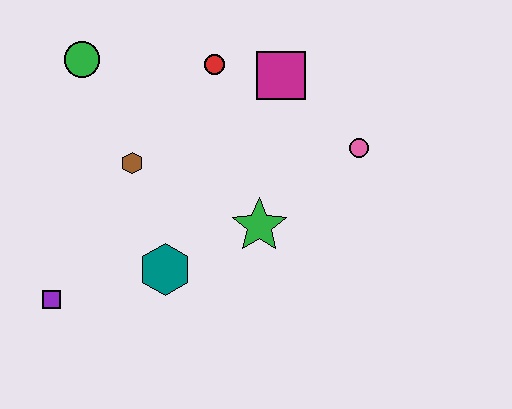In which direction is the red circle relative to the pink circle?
The red circle is to the left of the pink circle.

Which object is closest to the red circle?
The magenta square is closest to the red circle.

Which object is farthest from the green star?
The green circle is farthest from the green star.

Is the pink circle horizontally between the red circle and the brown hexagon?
No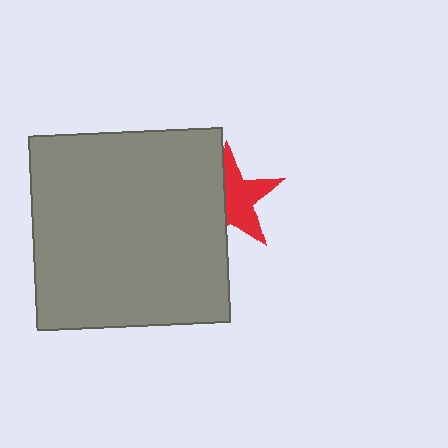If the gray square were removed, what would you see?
You would see the complete red star.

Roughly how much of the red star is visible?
About half of it is visible (roughly 57%).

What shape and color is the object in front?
The object in front is a gray square.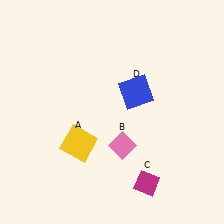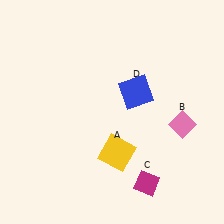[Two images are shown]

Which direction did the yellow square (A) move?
The yellow square (A) moved right.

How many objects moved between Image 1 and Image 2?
2 objects moved between the two images.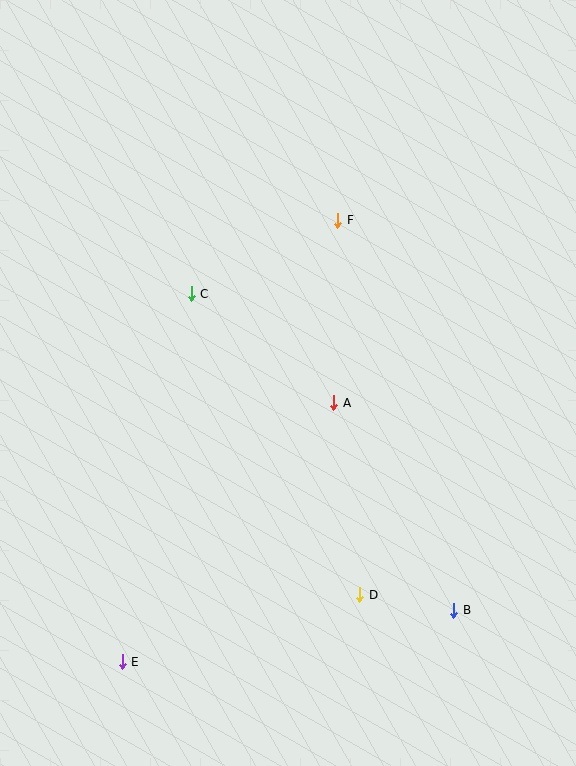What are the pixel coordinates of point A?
Point A is at (334, 403).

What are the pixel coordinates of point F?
Point F is at (338, 220).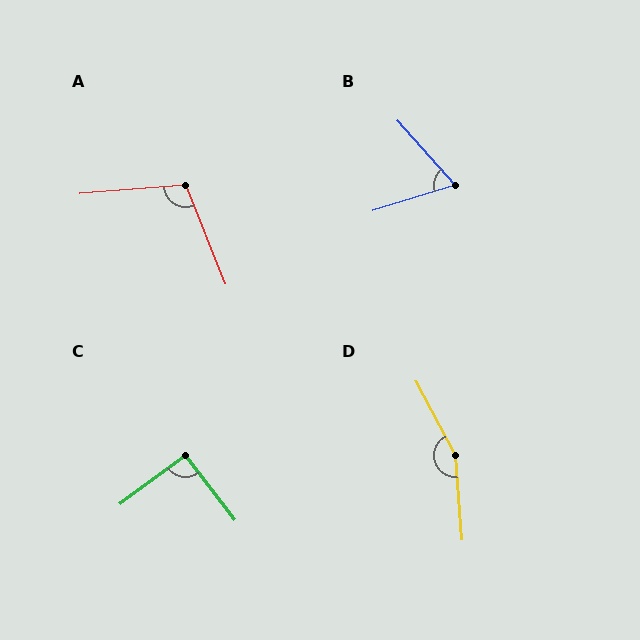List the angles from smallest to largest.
B (66°), C (91°), A (107°), D (157°).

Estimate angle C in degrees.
Approximately 91 degrees.